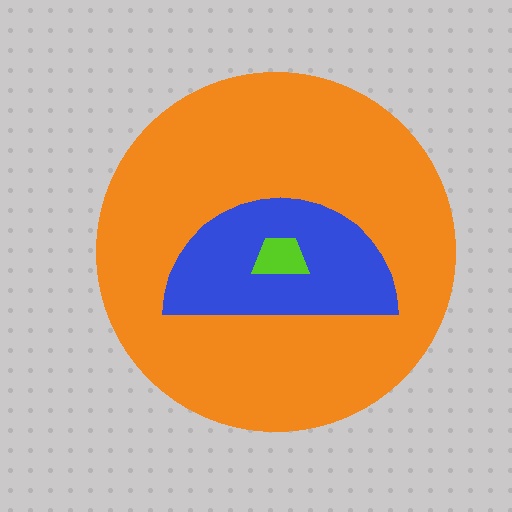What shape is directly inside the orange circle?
The blue semicircle.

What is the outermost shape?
The orange circle.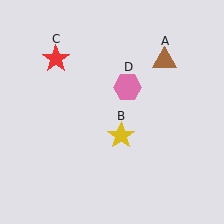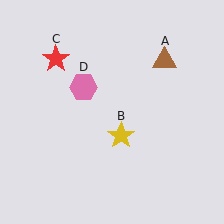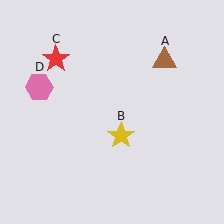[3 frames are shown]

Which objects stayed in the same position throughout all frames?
Brown triangle (object A) and yellow star (object B) and red star (object C) remained stationary.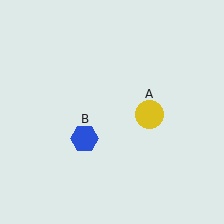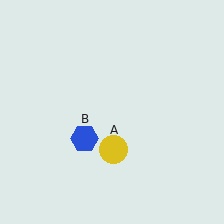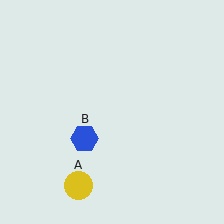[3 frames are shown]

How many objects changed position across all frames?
1 object changed position: yellow circle (object A).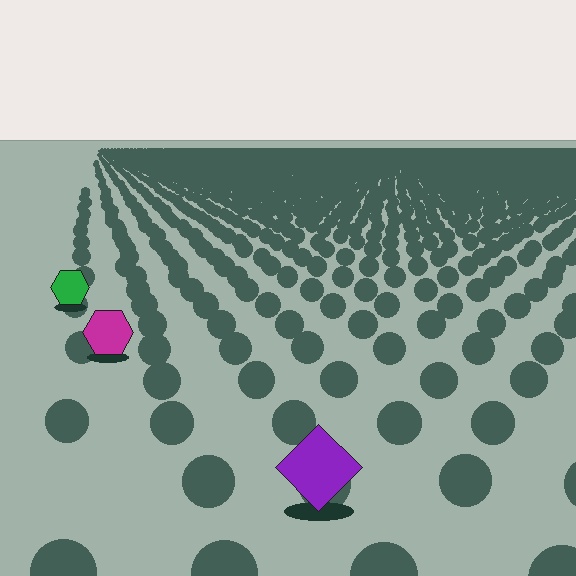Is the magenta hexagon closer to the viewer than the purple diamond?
No. The purple diamond is closer — you can tell from the texture gradient: the ground texture is coarser near it.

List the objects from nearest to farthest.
From nearest to farthest: the purple diamond, the magenta hexagon, the green hexagon.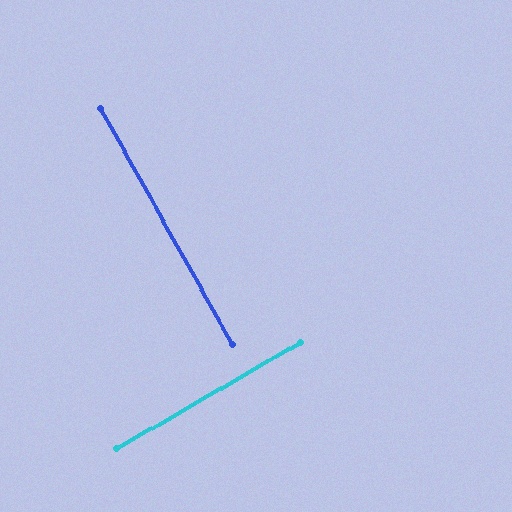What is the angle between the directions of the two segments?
Approximately 89 degrees.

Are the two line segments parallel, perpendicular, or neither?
Perpendicular — they meet at approximately 89°.